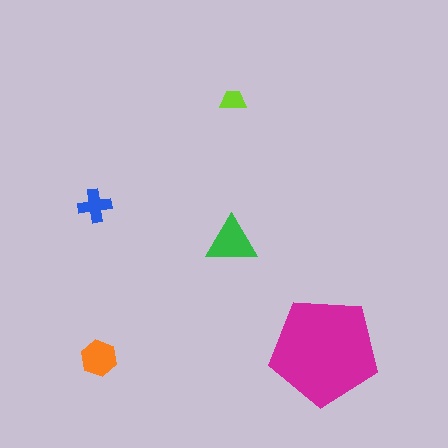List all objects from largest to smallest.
The magenta pentagon, the green triangle, the orange hexagon, the blue cross, the lime trapezoid.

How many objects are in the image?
There are 5 objects in the image.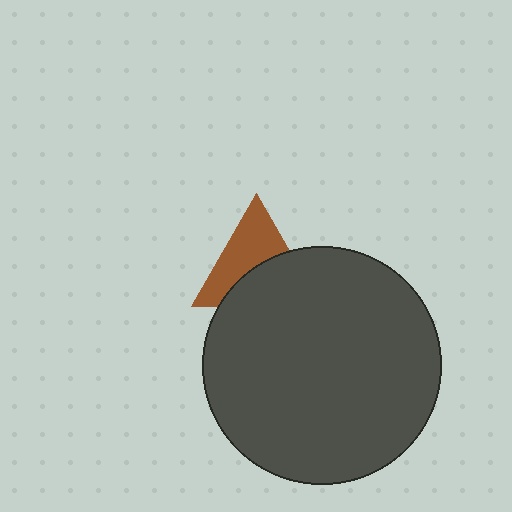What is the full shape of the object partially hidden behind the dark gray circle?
The partially hidden object is a brown triangle.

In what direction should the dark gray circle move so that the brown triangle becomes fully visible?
The dark gray circle should move down. That is the shortest direction to clear the overlap and leave the brown triangle fully visible.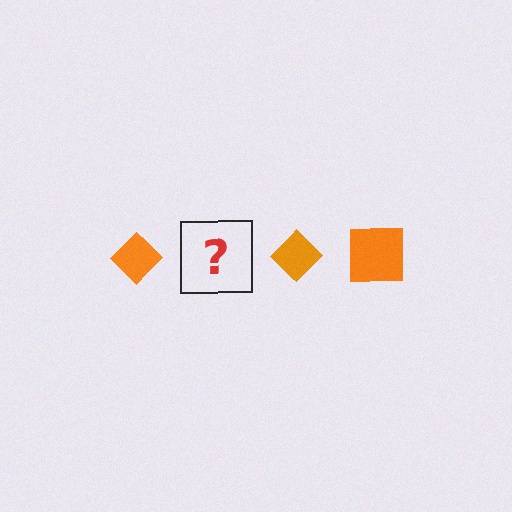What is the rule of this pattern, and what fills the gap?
The rule is that the pattern cycles through diamond, square shapes in orange. The gap should be filled with an orange square.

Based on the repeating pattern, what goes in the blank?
The blank should be an orange square.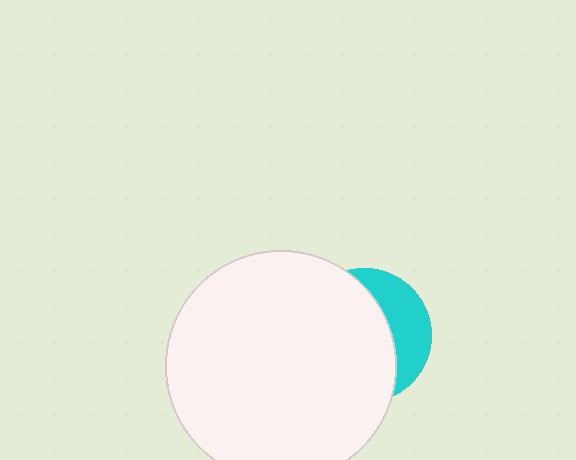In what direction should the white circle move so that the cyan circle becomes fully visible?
The white circle should move left. That is the shortest direction to clear the overlap and leave the cyan circle fully visible.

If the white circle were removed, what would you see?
You would see the complete cyan circle.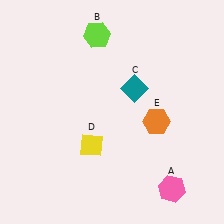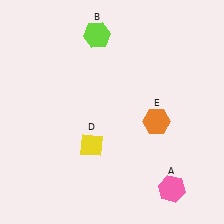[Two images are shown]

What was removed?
The teal diamond (C) was removed in Image 2.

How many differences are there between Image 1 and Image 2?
There is 1 difference between the two images.